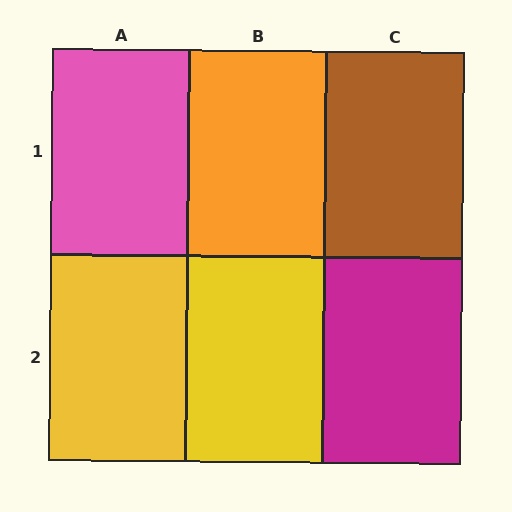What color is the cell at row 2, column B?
Yellow.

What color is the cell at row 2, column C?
Magenta.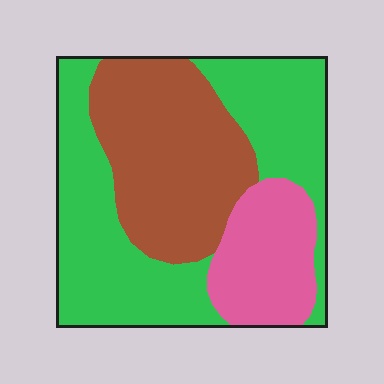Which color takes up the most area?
Green, at roughly 50%.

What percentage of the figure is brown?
Brown takes up about one third (1/3) of the figure.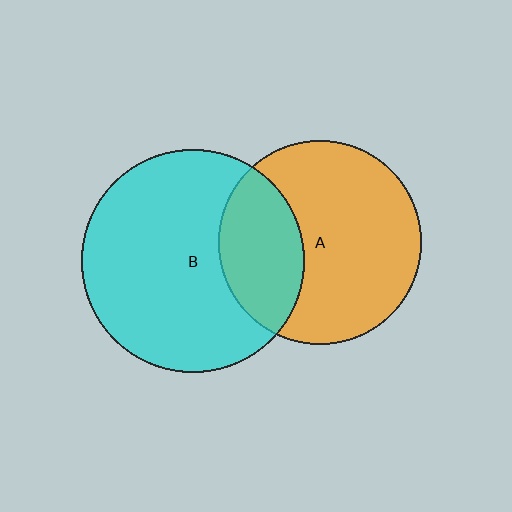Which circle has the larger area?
Circle B (cyan).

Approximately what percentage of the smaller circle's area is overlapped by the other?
Approximately 30%.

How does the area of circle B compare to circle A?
Approximately 1.2 times.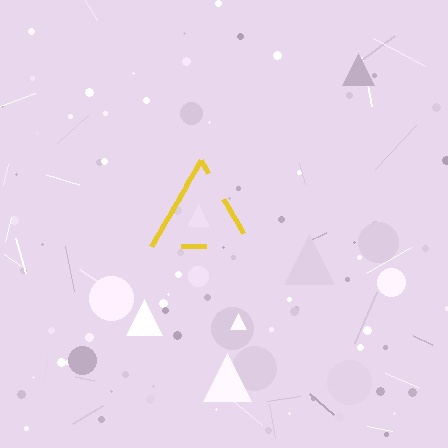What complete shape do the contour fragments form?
The contour fragments form a triangle.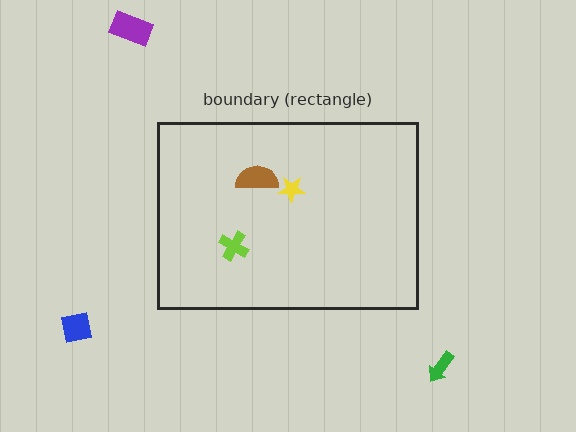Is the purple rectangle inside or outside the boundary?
Outside.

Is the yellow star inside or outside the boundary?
Inside.